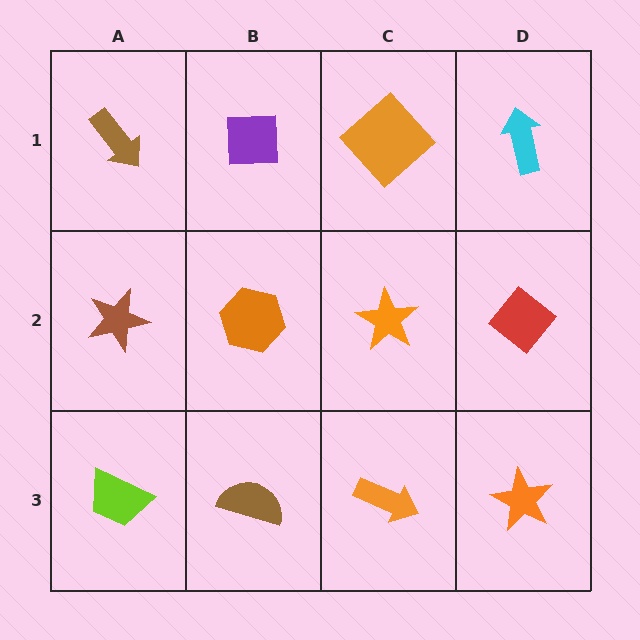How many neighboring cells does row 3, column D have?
2.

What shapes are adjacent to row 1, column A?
A brown star (row 2, column A), a purple square (row 1, column B).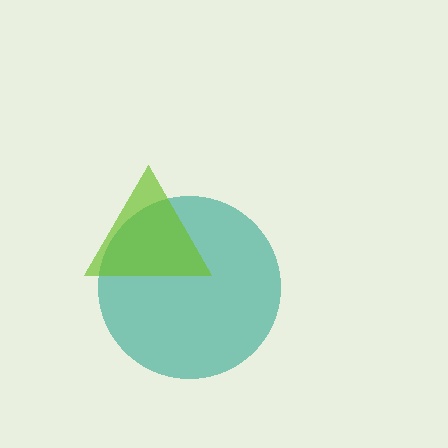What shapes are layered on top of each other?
The layered shapes are: a teal circle, a lime triangle.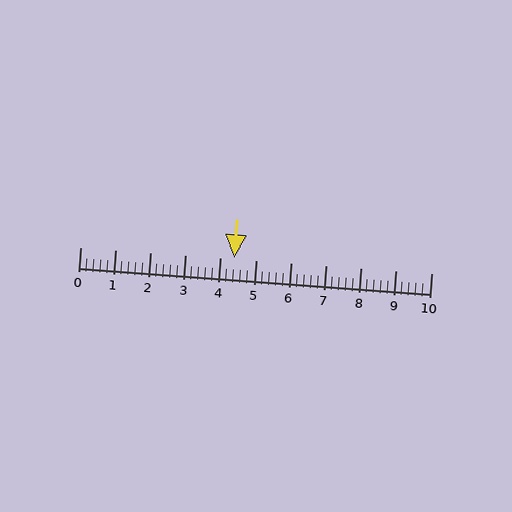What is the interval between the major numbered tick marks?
The major tick marks are spaced 1 units apart.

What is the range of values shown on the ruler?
The ruler shows values from 0 to 10.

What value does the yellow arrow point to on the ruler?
The yellow arrow points to approximately 4.4.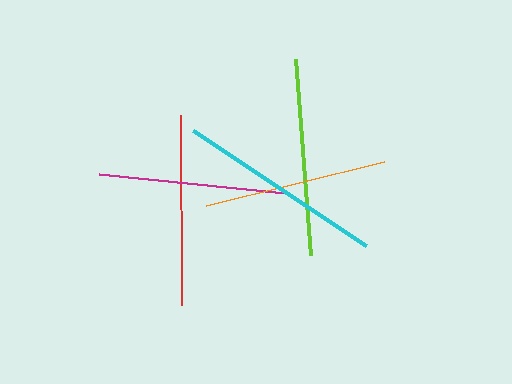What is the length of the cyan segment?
The cyan segment is approximately 207 pixels long.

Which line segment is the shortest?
The orange line is the shortest at approximately 184 pixels.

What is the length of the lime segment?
The lime segment is approximately 196 pixels long.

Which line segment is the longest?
The cyan line is the longest at approximately 207 pixels.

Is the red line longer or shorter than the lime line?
The lime line is longer than the red line.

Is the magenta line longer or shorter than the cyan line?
The cyan line is longer than the magenta line.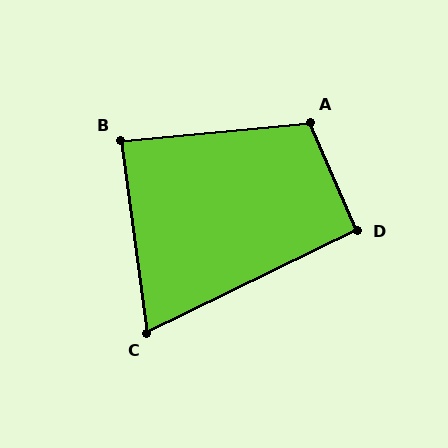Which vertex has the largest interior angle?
A, at approximately 108 degrees.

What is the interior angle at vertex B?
Approximately 87 degrees (approximately right).